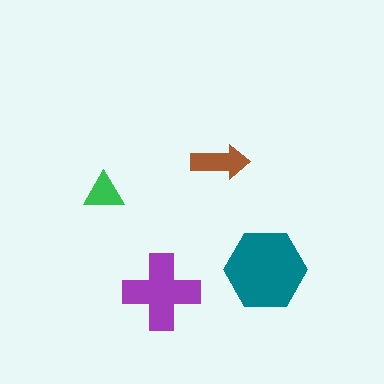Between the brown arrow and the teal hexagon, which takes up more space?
The teal hexagon.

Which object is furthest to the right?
The teal hexagon is rightmost.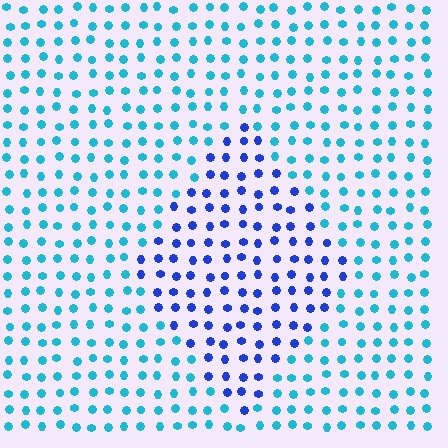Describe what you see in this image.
The image is filled with small cyan elements in a uniform arrangement. A diamond-shaped region is visible where the elements are tinted to a slightly different hue, forming a subtle color boundary.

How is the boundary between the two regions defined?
The boundary is defined purely by a slight shift in hue (about 43 degrees). Spacing, size, and orientation are identical on both sides.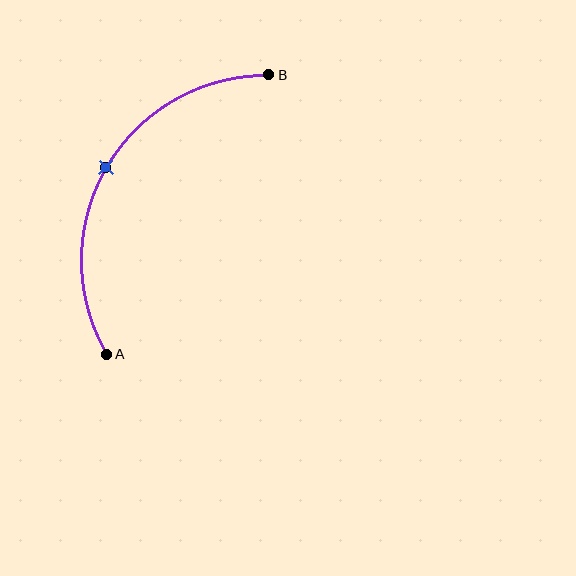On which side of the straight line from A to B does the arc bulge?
The arc bulges to the left of the straight line connecting A and B.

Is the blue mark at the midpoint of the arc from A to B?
Yes. The blue mark lies on the arc at equal arc-length from both A and B — it is the arc midpoint.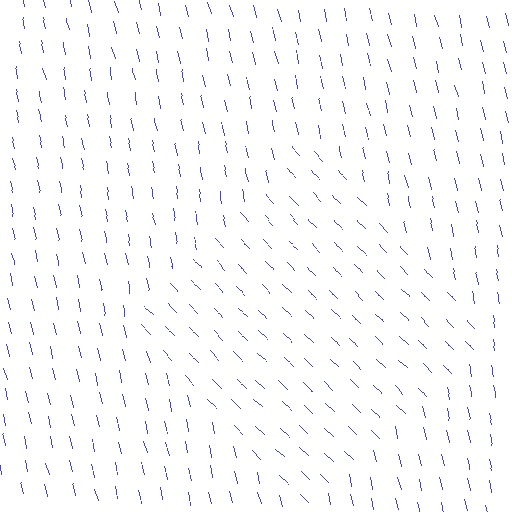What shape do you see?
I see a diamond.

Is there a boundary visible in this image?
Yes, there is a texture boundary formed by a change in line orientation.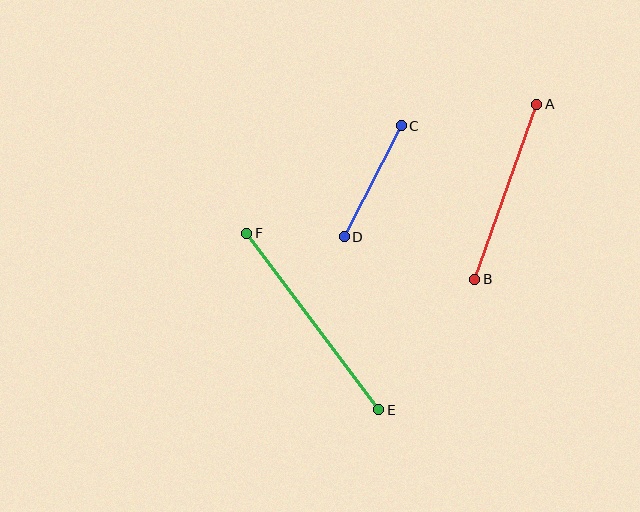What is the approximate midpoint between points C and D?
The midpoint is at approximately (373, 181) pixels.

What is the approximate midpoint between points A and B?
The midpoint is at approximately (506, 192) pixels.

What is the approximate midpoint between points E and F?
The midpoint is at approximately (313, 322) pixels.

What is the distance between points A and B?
The distance is approximately 186 pixels.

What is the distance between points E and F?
The distance is approximately 220 pixels.